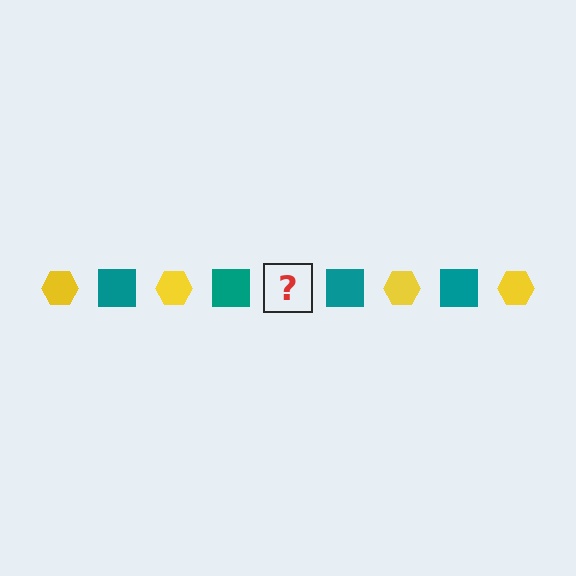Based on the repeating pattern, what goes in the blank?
The blank should be a yellow hexagon.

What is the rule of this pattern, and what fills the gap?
The rule is that the pattern alternates between yellow hexagon and teal square. The gap should be filled with a yellow hexagon.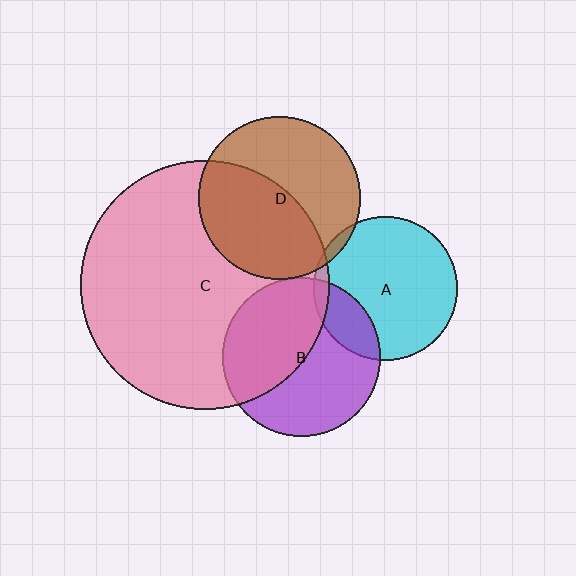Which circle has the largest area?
Circle C (pink).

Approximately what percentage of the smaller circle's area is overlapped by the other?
Approximately 5%.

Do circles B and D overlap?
Yes.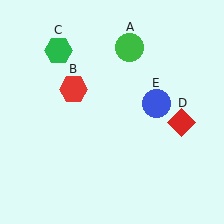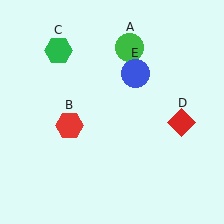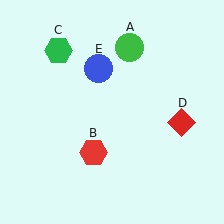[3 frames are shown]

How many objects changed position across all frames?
2 objects changed position: red hexagon (object B), blue circle (object E).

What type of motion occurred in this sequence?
The red hexagon (object B), blue circle (object E) rotated counterclockwise around the center of the scene.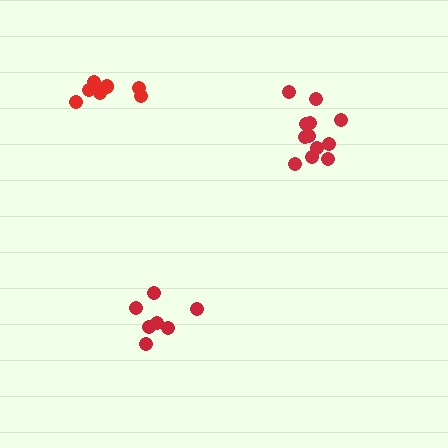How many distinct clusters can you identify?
There are 3 distinct clusters.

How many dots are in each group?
Group 1: 7 dots, Group 2: 12 dots, Group 3: 8 dots (27 total).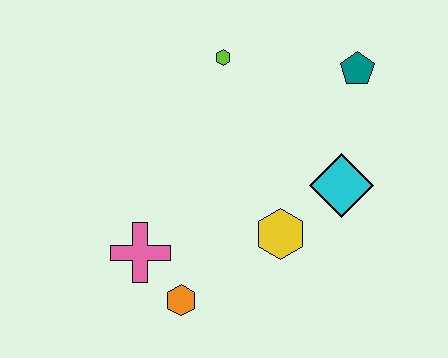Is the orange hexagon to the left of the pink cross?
No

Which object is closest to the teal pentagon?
The cyan diamond is closest to the teal pentagon.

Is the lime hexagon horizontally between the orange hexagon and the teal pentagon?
Yes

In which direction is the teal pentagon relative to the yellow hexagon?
The teal pentagon is above the yellow hexagon.